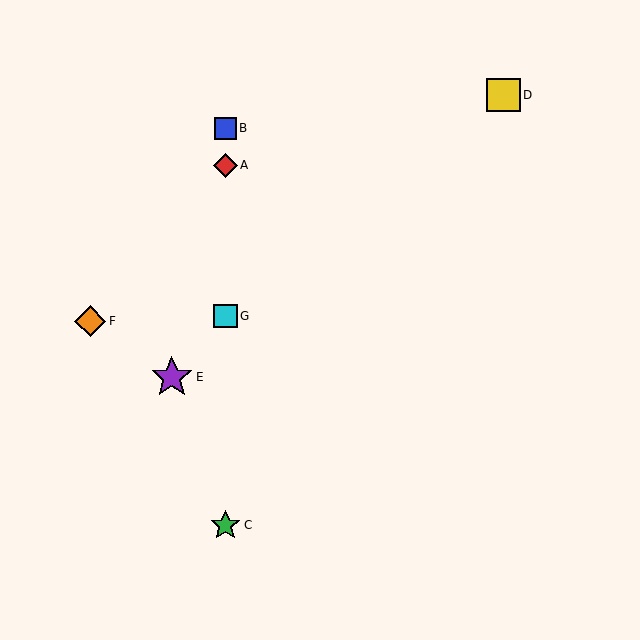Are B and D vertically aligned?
No, B is at x≈225 and D is at x≈503.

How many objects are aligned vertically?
4 objects (A, B, C, G) are aligned vertically.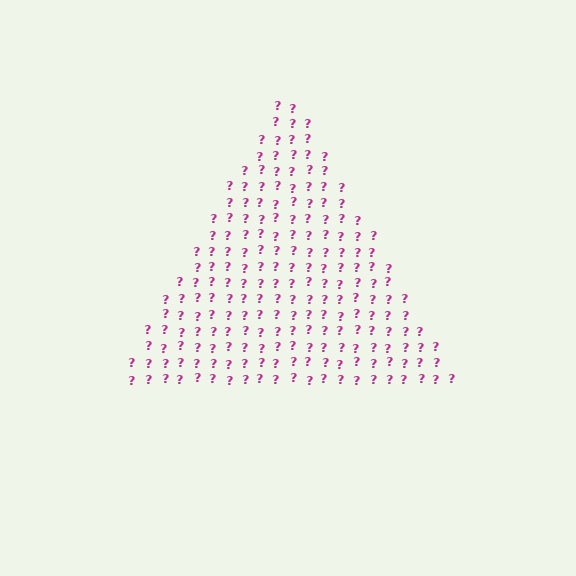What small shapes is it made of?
It is made of small question marks.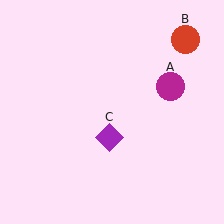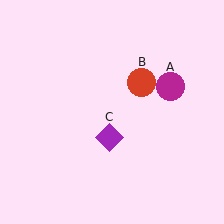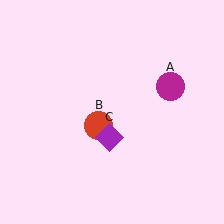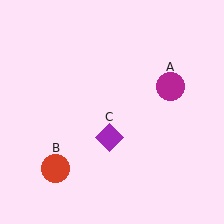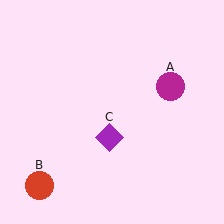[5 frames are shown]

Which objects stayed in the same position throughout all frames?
Magenta circle (object A) and purple diamond (object C) remained stationary.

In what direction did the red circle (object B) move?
The red circle (object B) moved down and to the left.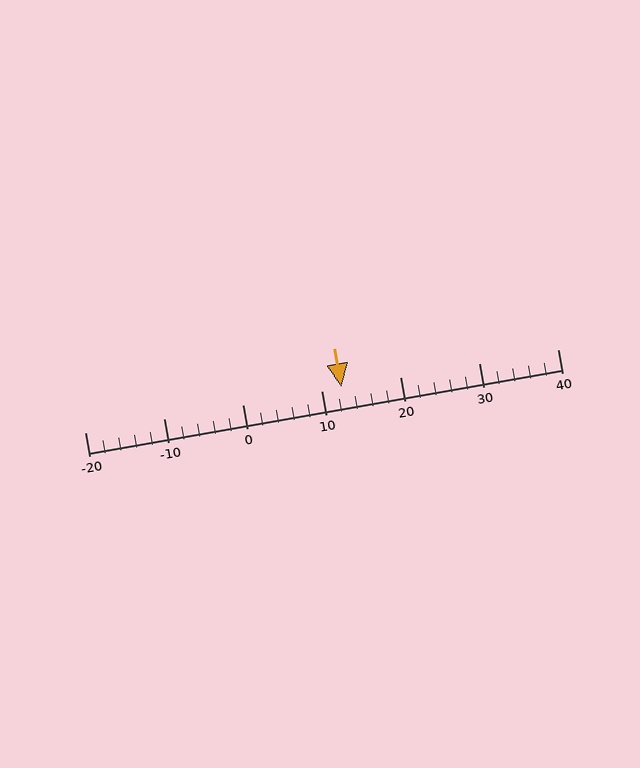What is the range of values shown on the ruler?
The ruler shows values from -20 to 40.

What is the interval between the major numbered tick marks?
The major tick marks are spaced 10 units apart.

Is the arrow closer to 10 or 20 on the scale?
The arrow is closer to 10.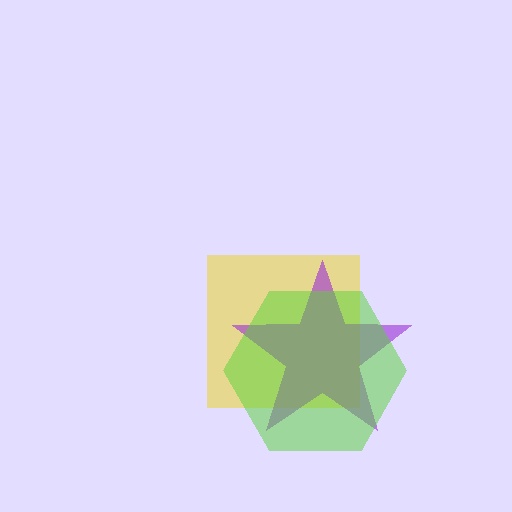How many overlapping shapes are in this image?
There are 3 overlapping shapes in the image.